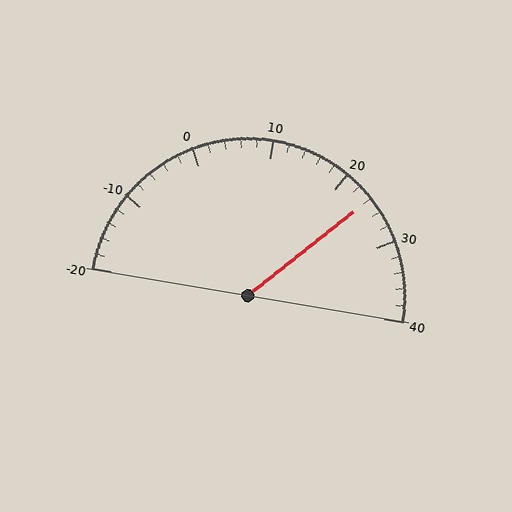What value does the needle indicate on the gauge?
The needle indicates approximately 24.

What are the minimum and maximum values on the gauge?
The gauge ranges from -20 to 40.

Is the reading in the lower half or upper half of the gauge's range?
The reading is in the upper half of the range (-20 to 40).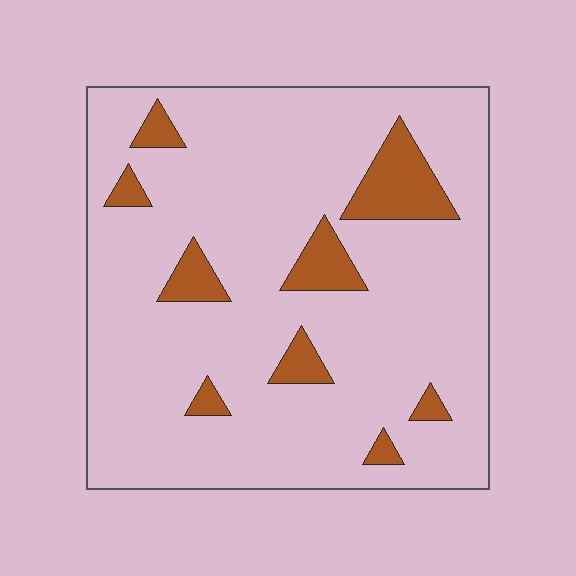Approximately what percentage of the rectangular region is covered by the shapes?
Approximately 10%.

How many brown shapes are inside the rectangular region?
9.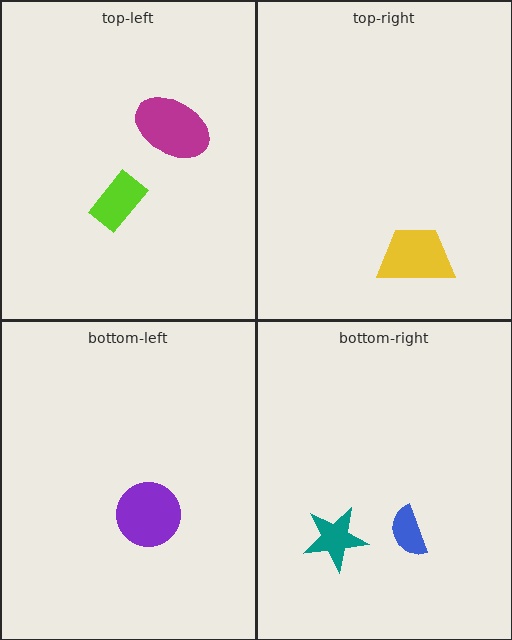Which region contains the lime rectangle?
The top-left region.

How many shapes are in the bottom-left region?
1.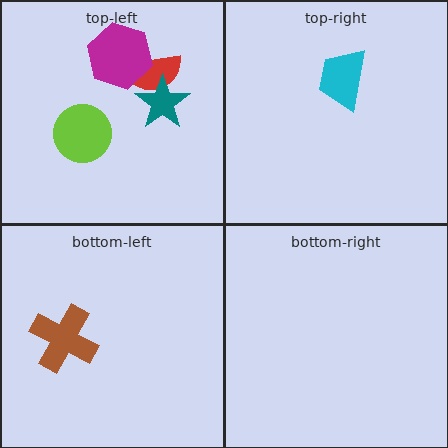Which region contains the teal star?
The top-left region.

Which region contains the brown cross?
The bottom-left region.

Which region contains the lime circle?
The top-left region.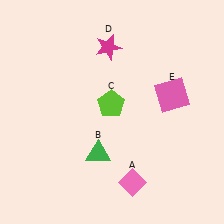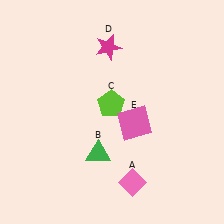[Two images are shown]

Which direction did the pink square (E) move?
The pink square (E) moved left.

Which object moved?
The pink square (E) moved left.